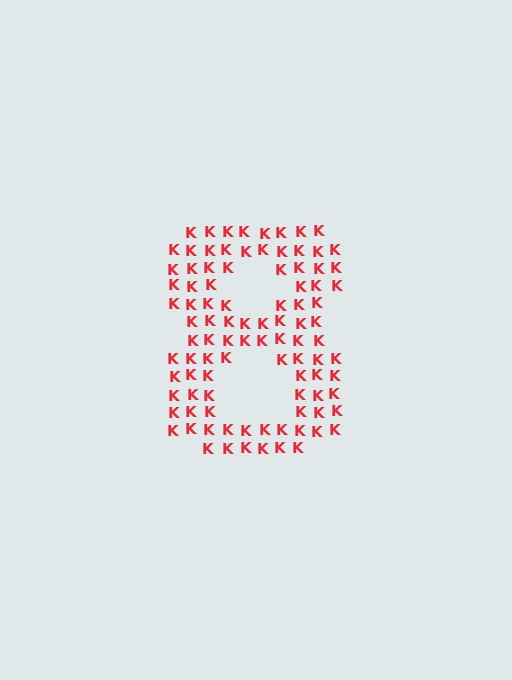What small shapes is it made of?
It is made of small letter K's.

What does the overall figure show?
The overall figure shows the digit 8.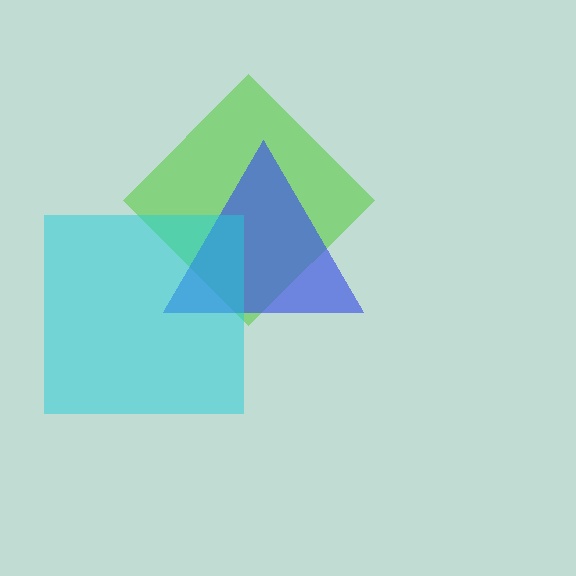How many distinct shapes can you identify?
There are 3 distinct shapes: a lime diamond, a blue triangle, a cyan square.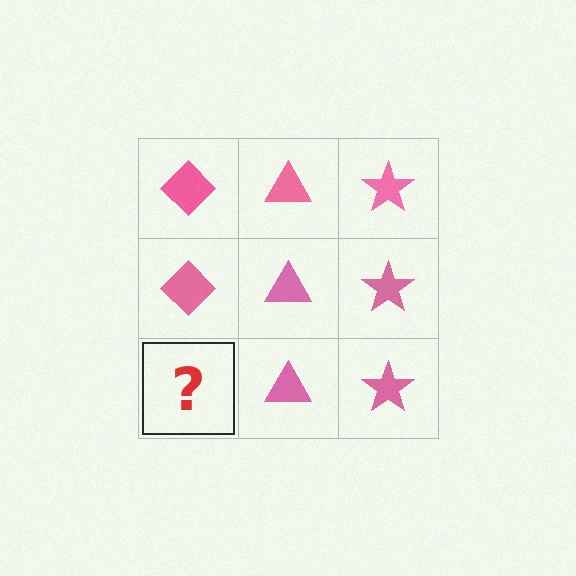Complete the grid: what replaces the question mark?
The question mark should be replaced with a pink diamond.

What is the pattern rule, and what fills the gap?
The rule is that each column has a consistent shape. The gap should be filled with a pink diamond.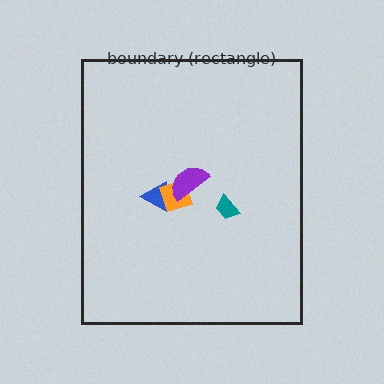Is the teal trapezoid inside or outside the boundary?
Inside.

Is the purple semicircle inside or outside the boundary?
Inside.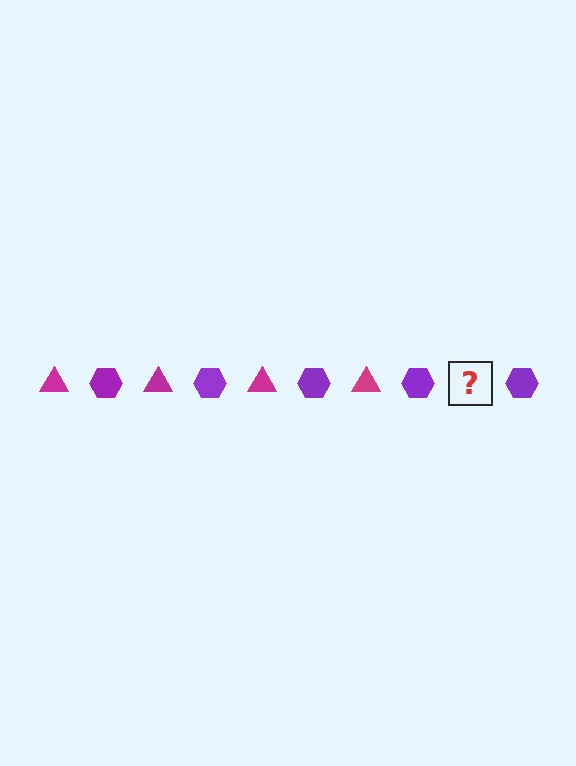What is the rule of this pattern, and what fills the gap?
The rule is that the pattern alternates between magenta triangle and purple hexagon. The gap should be filled with a magenta triangle.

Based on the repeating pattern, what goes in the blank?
The blank should be a magenta triangle.